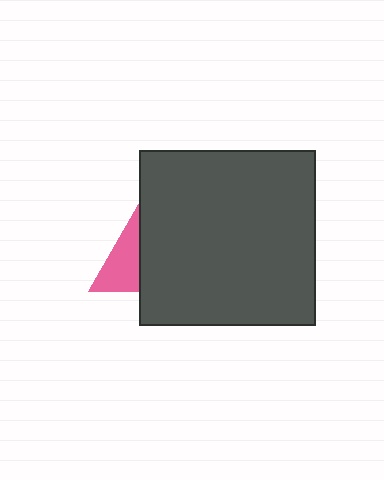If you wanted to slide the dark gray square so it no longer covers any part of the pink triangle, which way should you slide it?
Slide it right — that is the most direct way to separate the two shapes.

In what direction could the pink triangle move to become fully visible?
The pink triangle could move left. That would shift it out from behind the dark gray square entirely.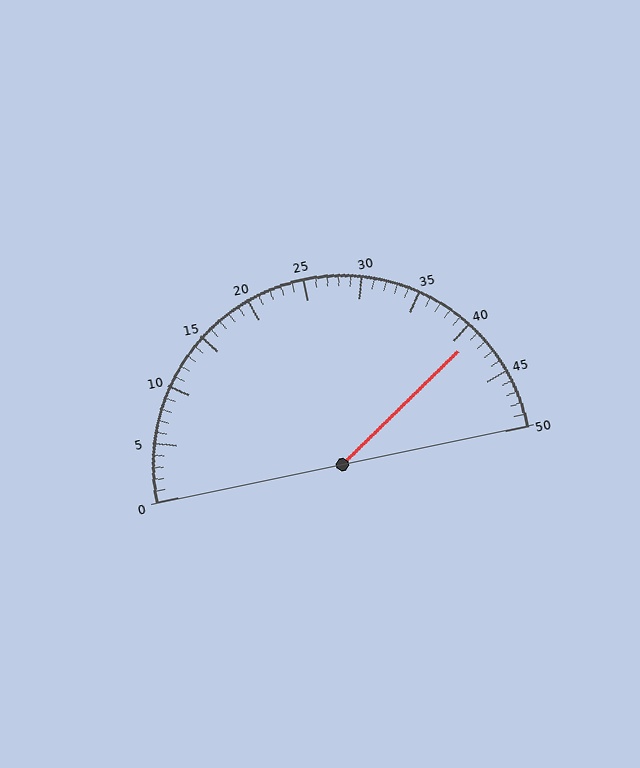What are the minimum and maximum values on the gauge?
The gauge ranges from 0 to 50.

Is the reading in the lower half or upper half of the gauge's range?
The reading is in the upper half of the range (0 to 50).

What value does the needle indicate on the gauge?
The needle indicates approximately 41.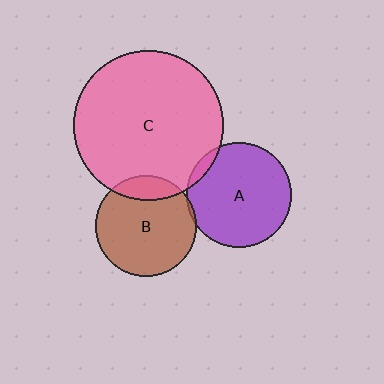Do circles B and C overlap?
Yes.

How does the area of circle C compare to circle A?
Approximately 2.1 times.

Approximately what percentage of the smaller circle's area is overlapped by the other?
Approximately 15%.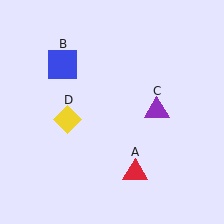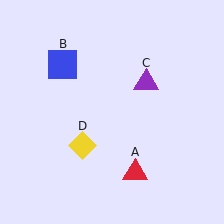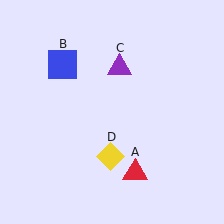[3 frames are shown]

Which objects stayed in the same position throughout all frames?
Red triangle (object A) and blue square (object B) remained stationary.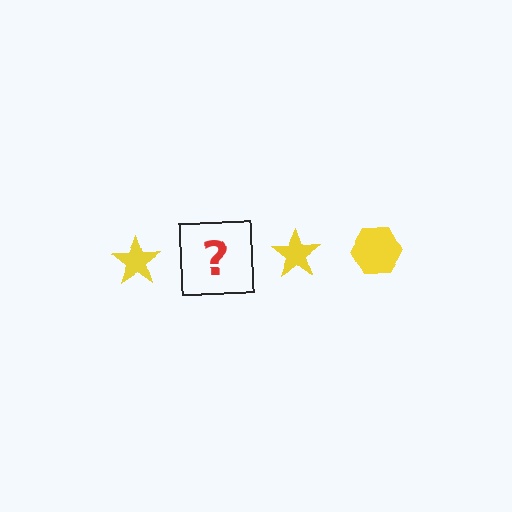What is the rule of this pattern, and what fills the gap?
The rule is that the pattern cycles through star, hexagon shapes in yellow. The gap should be filled with a yellow hexagon.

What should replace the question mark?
The question mark should be replaced with a yellow hexagon.